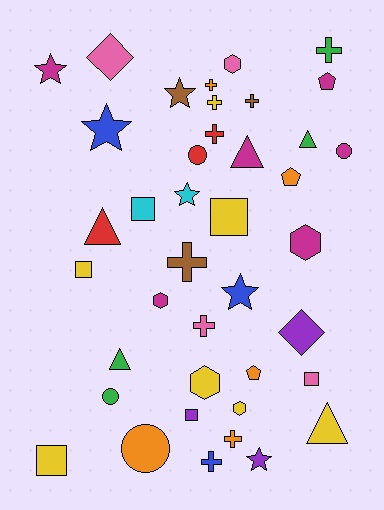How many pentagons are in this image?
There are 3 pentagons.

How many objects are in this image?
There are 40 objects.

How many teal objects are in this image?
There are no teal objects.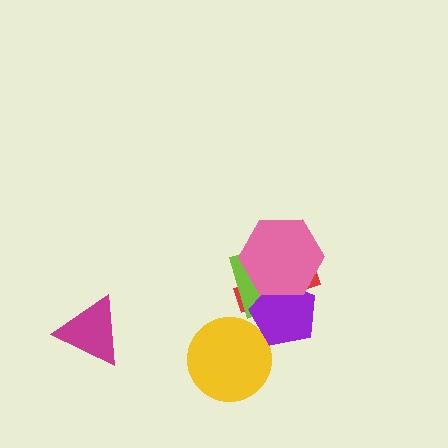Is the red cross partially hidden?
Yes, it is partially covered by another shape.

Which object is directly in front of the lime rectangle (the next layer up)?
The purple pentagon is directly in front of the lime rectangle.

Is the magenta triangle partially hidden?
No, no other shape covers it.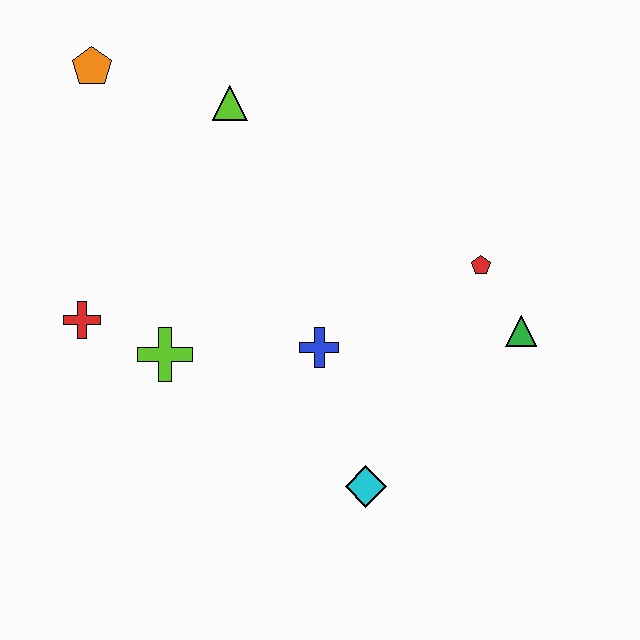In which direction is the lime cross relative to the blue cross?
The lime cross is to the left of the blue cross.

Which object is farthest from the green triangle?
The orange pentagon is farthest from the green triangle.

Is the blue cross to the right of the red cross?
Yes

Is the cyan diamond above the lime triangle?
No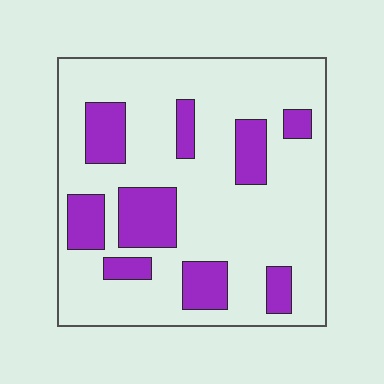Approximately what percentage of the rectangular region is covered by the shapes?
Approximately 25%.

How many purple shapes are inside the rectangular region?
9.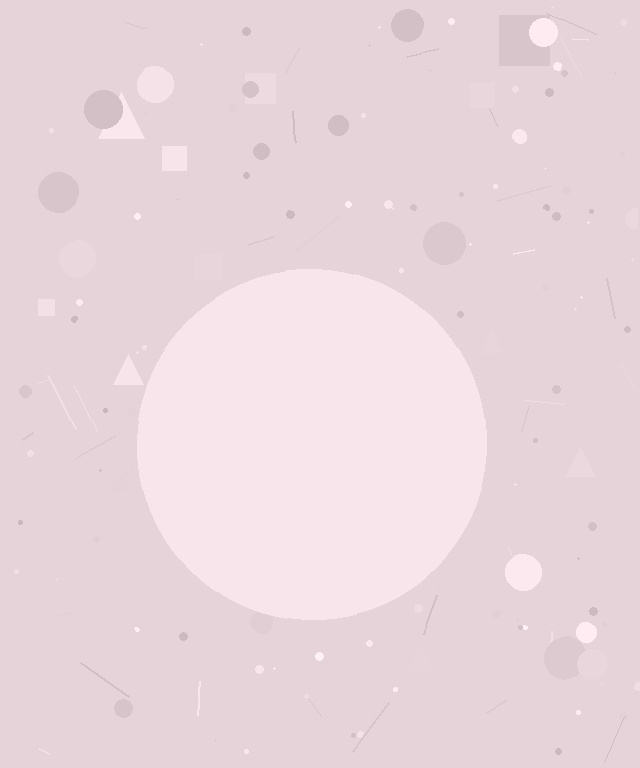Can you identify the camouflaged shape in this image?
The camouflaged shape is a circle.